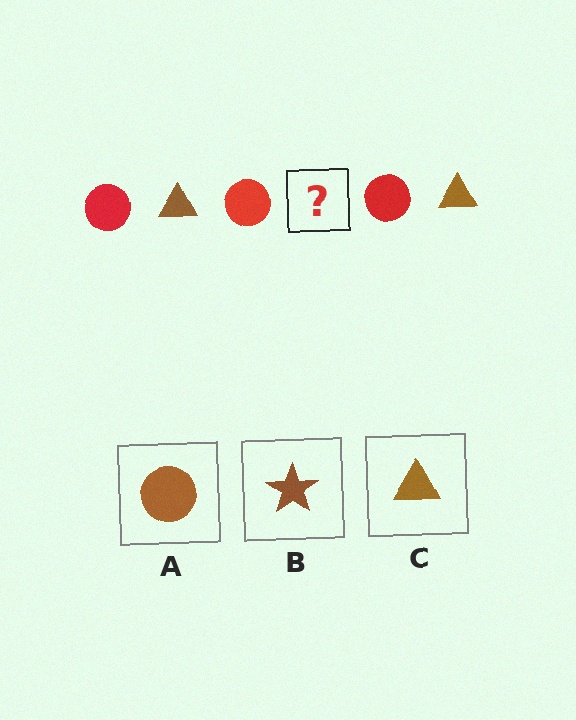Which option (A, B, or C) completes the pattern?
C.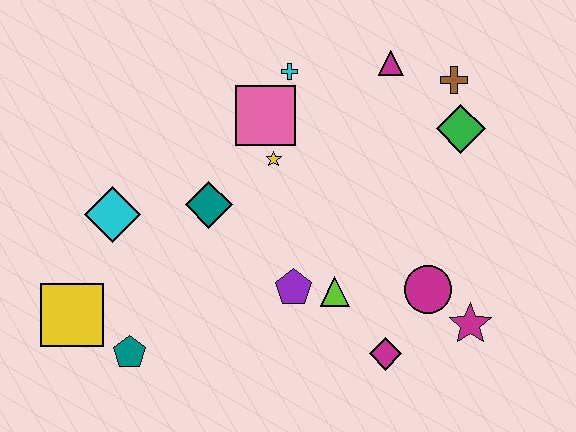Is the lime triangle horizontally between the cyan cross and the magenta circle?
Yes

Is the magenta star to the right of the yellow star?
Yes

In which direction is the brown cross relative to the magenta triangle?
The brown cross is to the right of the magenta triangle.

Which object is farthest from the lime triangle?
The yellow square is farthest from the lime triangle.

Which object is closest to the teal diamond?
The yellow star is closest to the teal diamond.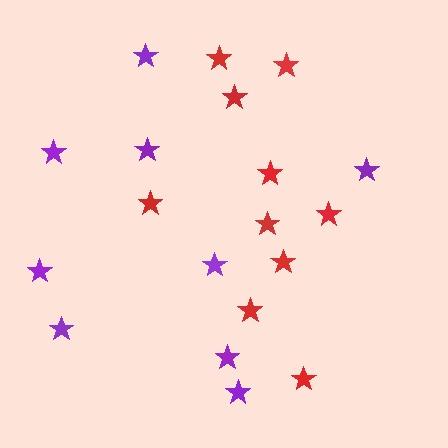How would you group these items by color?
There are 2 groups: one group of purple stars (9) and one group of red stars (10).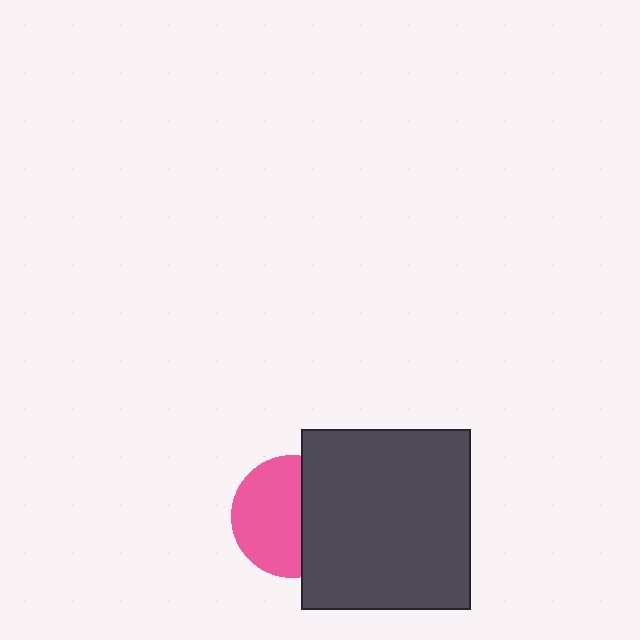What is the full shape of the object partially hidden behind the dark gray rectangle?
The partially hidden object is a pink circle.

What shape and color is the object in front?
The object in front is a dark gray rectangle.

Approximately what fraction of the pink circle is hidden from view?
Roughly 41% of the pink circle is hidden behind the dark gray rectangle.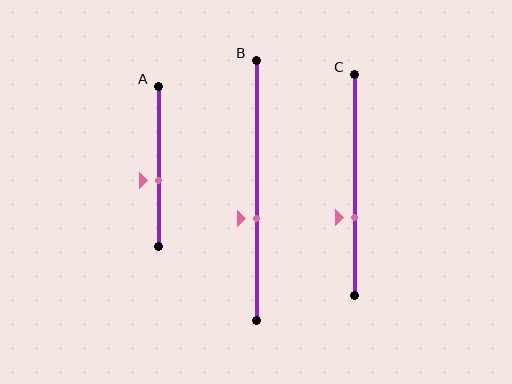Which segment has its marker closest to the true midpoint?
Segment A has its marker closest to the true midpoint.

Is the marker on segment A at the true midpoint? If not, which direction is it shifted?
No, the marker on segment A is shifted downward by about 9% of the segment length.